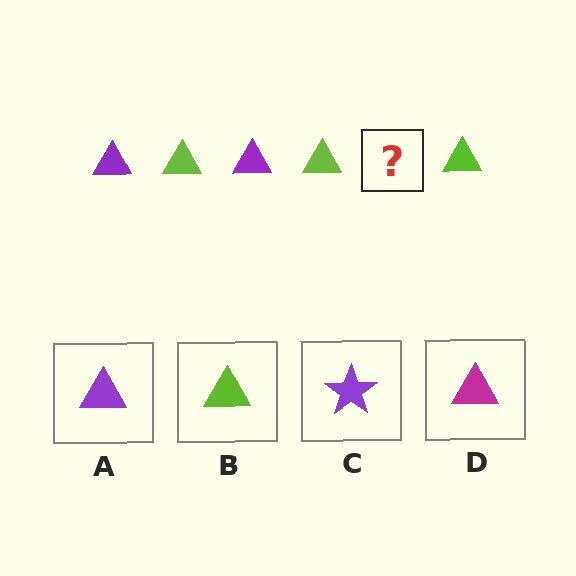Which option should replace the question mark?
Option A.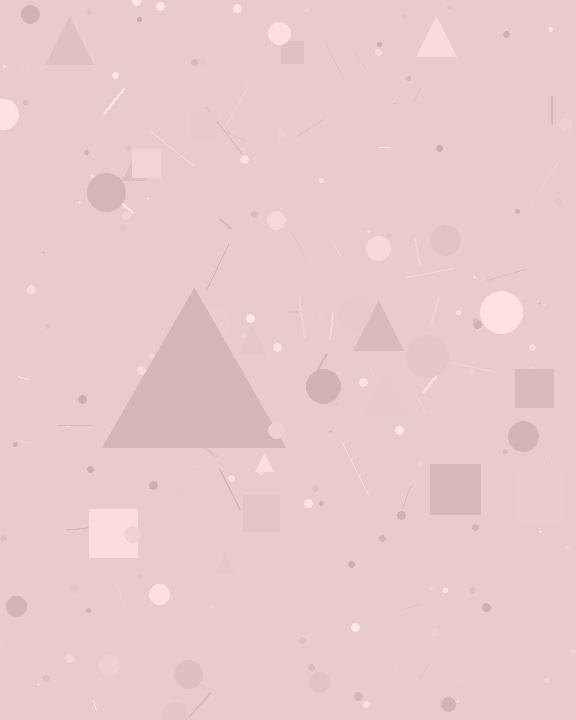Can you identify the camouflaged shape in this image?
The camouflaged shape is a triangle.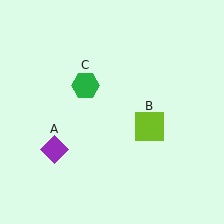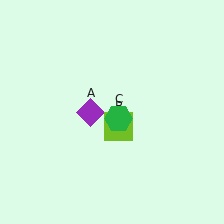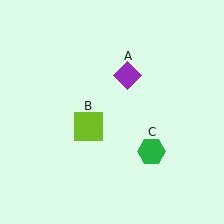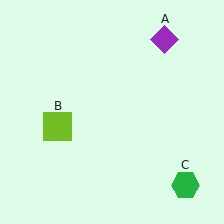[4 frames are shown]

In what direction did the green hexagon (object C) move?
The green hexagon (object C) moved down and to the right.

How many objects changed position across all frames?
3 objects changed position: purple diamond (object A), lime square (object B), green hexagon (object C).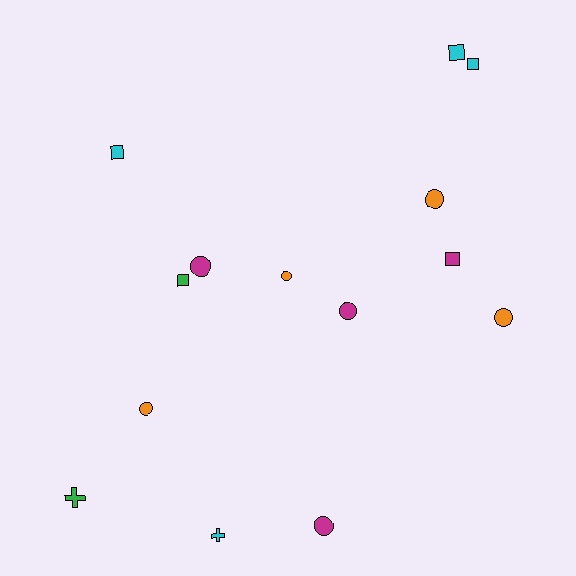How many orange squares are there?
There are no orange squares.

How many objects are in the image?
There are 14 objects.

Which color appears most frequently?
Orange, with 4 objects.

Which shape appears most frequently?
Circle, with 7 objects.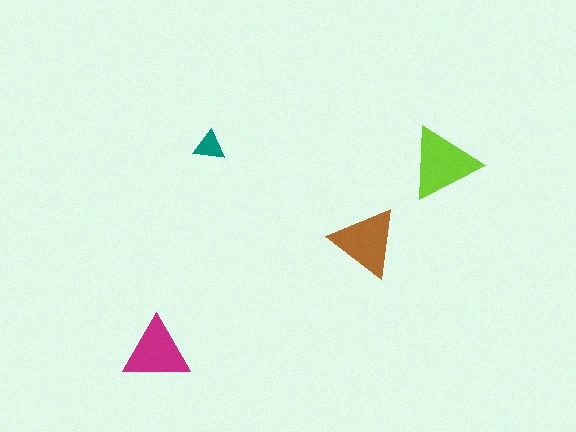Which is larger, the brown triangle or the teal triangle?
The brown one.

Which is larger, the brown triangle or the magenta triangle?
The brown one.